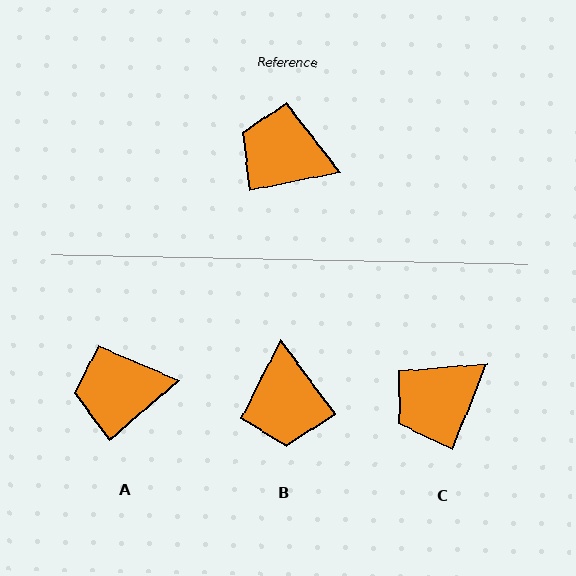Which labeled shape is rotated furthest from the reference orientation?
B, about 115 degrees away.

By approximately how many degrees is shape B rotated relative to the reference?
Approximately 115 degrees counter-clockwise.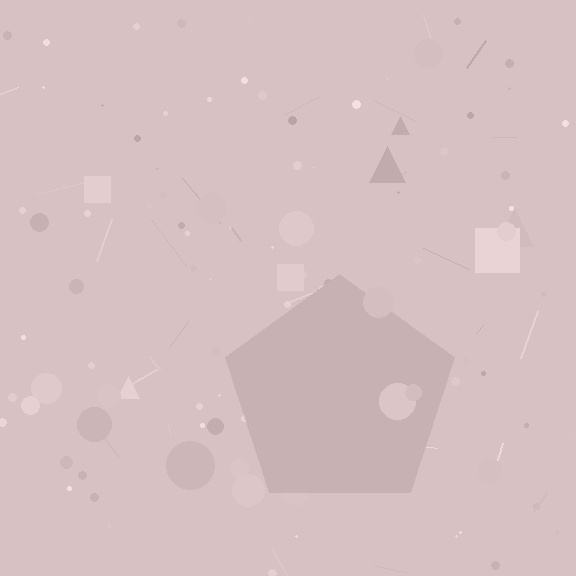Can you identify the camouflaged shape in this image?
The camouflaged shape is a pentagon.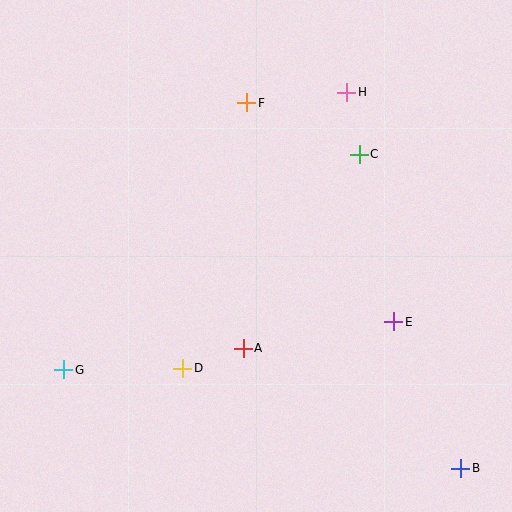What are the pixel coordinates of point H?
Point H is at (347, 92).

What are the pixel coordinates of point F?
Point F is at (247, 103).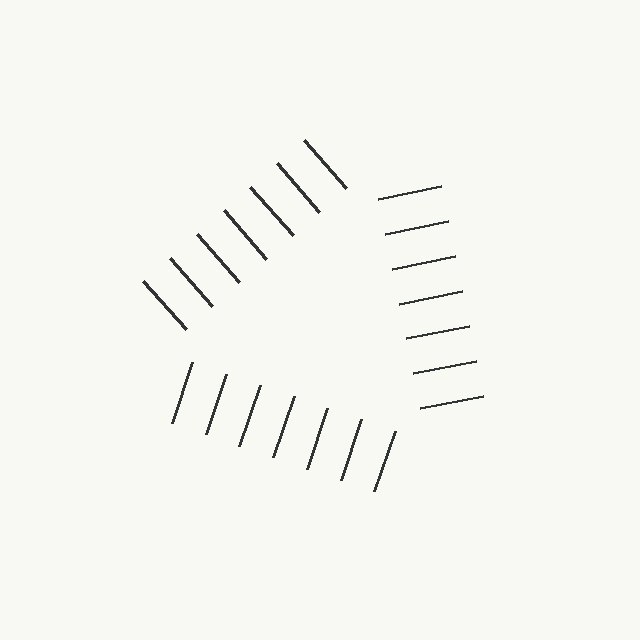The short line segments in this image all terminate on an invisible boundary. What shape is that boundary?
An illusory triangle — the line segments terminate on its edges but no continuous stroke is drawn.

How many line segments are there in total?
21 — 7 along each of the 3 edges.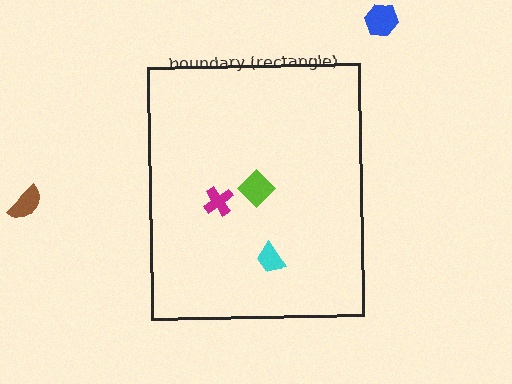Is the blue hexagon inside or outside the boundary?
Outside.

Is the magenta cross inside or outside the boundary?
Inside.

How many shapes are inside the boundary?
3 inside, 2 outside.